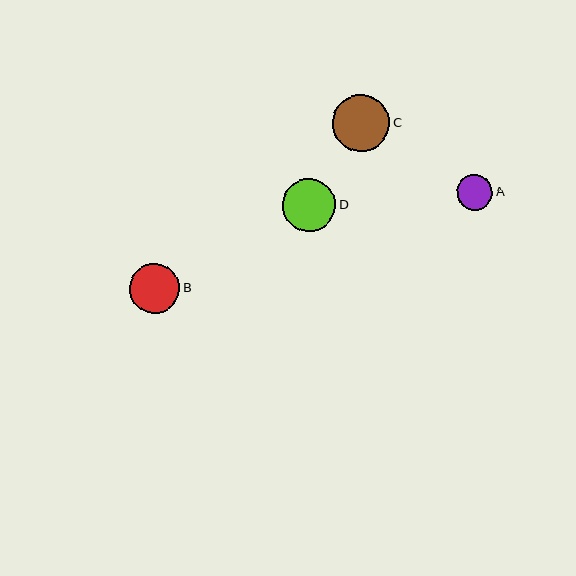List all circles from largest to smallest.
From largest to smallest: C, D, B, A.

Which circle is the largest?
Circle C is the largest with a size of approximately 58 pixels.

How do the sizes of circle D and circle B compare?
Circle D and circle B are approximately the same size.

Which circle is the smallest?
Circle A is the smallest with a size of approximately 36 pixels.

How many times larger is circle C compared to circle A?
Circle C is approximately 1.6 times the size of circle A.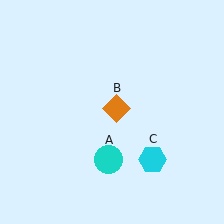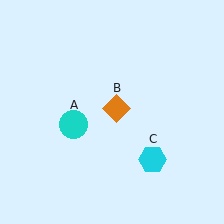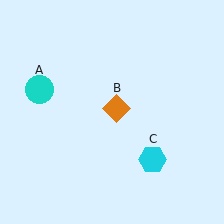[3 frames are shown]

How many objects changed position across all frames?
1 object changed position: cyan circle (object A).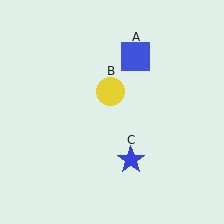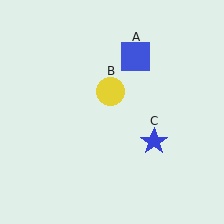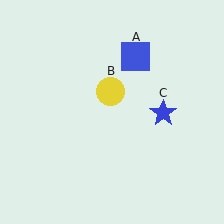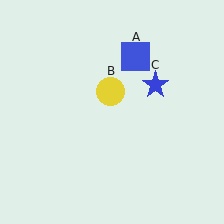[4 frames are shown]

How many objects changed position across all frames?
1 object changed position: blue star (object C).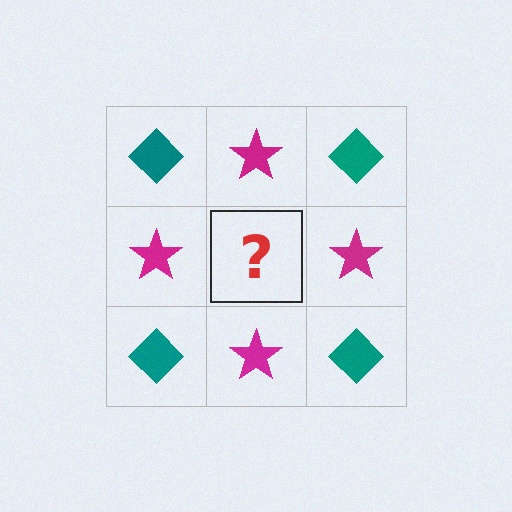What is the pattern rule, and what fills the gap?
The rule is that it alternates teal diamond and magenta star in a checkerboard pattern. The gap should be filled with a teal diamond.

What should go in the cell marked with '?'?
The missing cell should contain a teal diamond.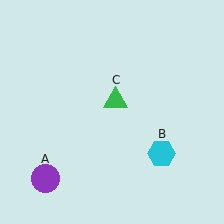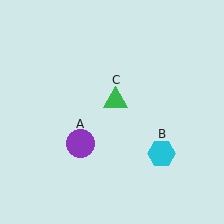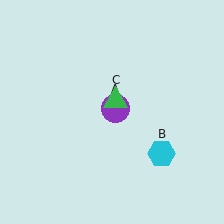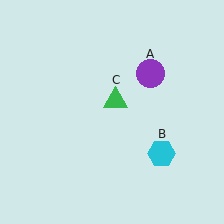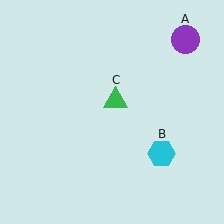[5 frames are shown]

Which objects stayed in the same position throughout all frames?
Cyan hexagon (object B) and green triangle (object C) remained stationary.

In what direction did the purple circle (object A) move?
The purple circle (object A) moved up and to the right.